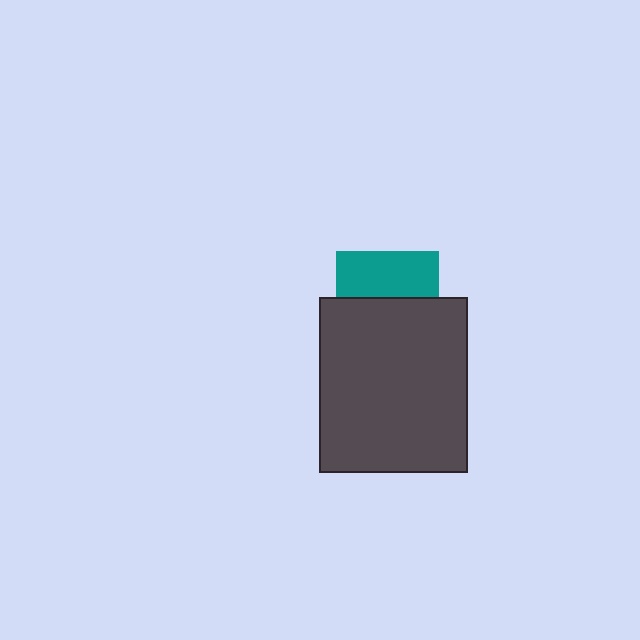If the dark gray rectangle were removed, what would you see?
You would see the complete teal square.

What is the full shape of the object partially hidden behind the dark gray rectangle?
The partially hidden object is a teal square.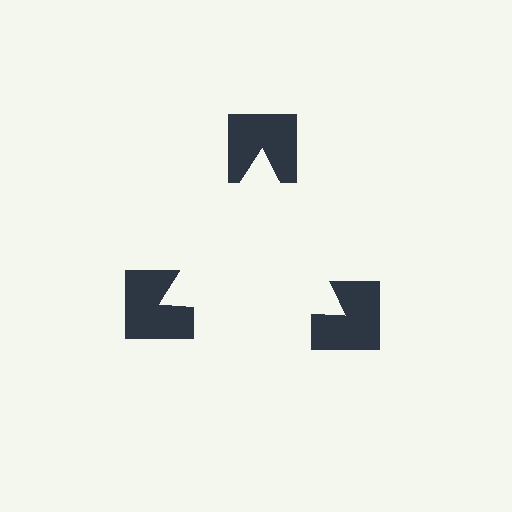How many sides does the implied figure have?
3 sides.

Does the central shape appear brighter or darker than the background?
It typically appears slightly brighter than the background, even though no actual brightness change is drawn.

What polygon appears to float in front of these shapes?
An illusory triangle — its edges are inferred from the aligned wedge cuts in the notched squares, not physically drawn.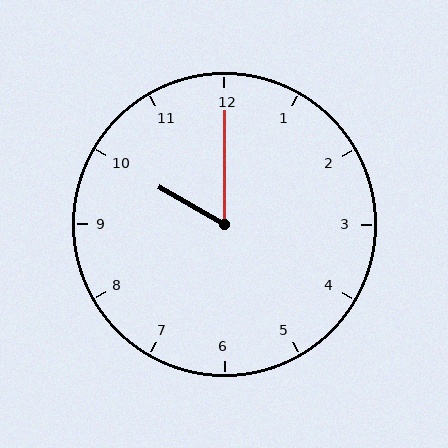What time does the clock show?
10:00.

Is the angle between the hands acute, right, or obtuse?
It is acute.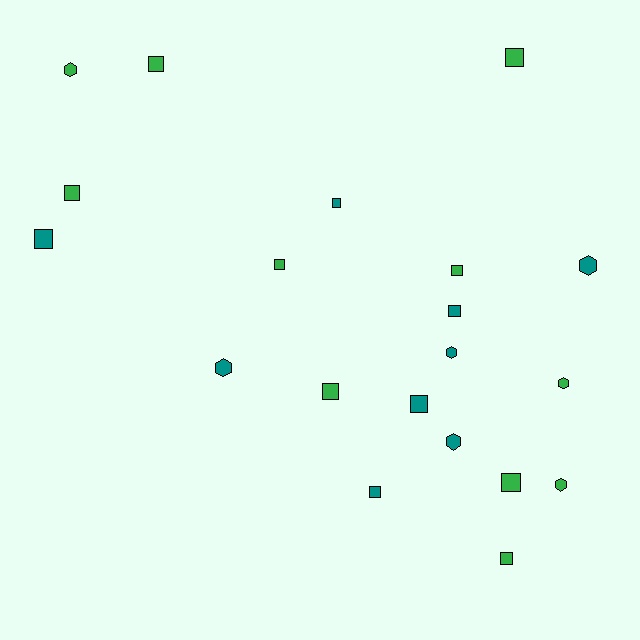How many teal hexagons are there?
There are 4 teal hexagons.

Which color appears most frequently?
Green, with 11 objects.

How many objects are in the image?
There are 20 objects.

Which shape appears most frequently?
Square, with 13 objects.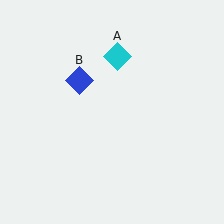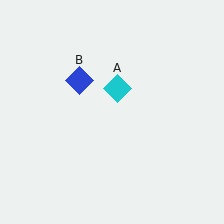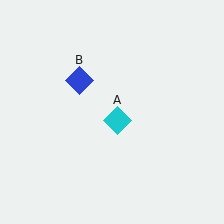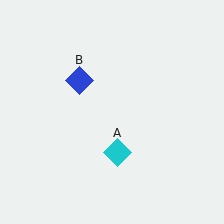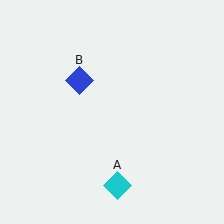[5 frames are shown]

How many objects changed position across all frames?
1 object changed position: cyan diamond (object A).